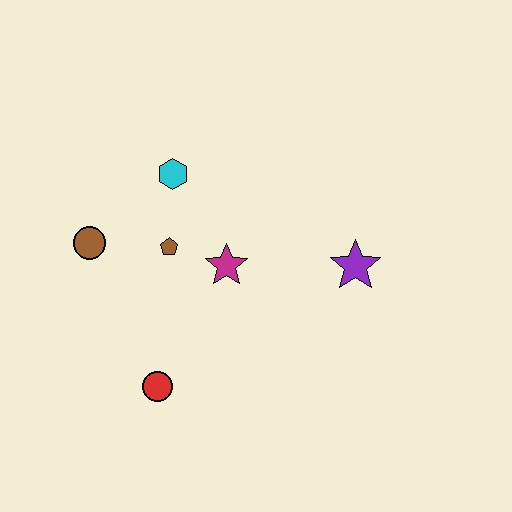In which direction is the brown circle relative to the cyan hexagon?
The brown circle is to the left of the cyan hexagon.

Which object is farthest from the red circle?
The purple star is farthest from the red circle.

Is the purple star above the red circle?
Yes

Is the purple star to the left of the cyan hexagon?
No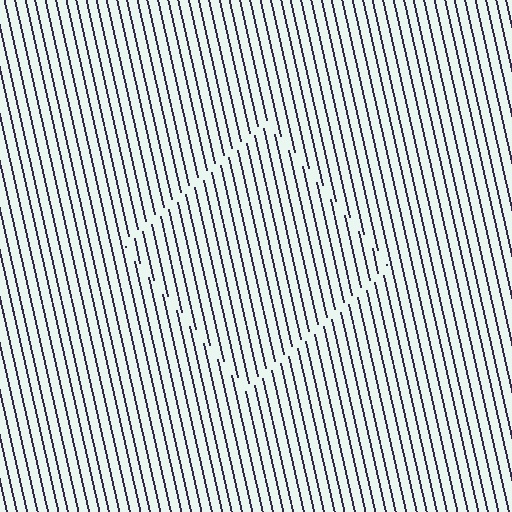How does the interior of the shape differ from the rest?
The interior of the shape contains the same grating, shifted by half a period — the contour is defined by the phase discontinuity where line-ends from the inner and outer gratings abut.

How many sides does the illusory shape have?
4 sides — the line-ends trace a square.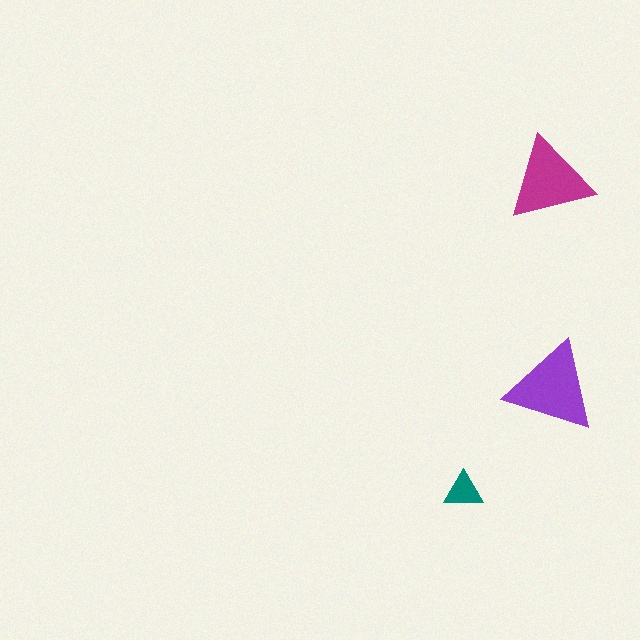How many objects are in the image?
There are 3 objects in the image.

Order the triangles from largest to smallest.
the purple one, the magenta one, the teal one.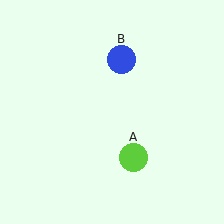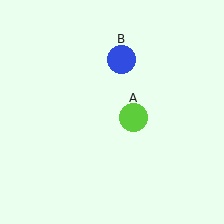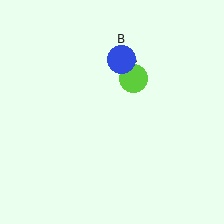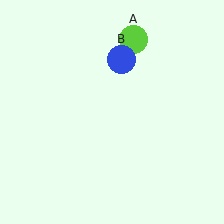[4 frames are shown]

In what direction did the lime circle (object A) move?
The lime circle (object A) moved up.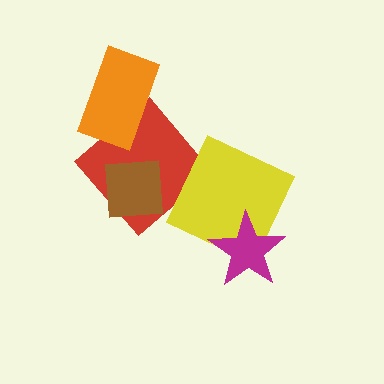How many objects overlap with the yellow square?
1 object overlaps with the yellow square.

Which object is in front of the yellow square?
The magenta star is in front of the yellow square.